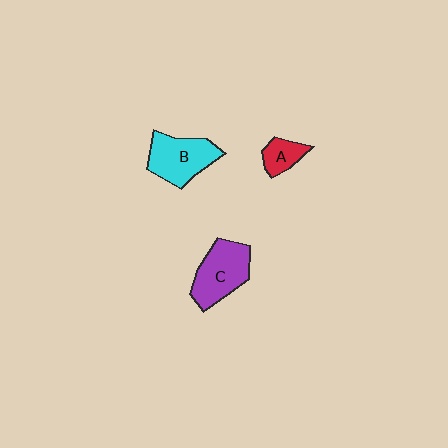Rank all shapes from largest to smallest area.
From largest to smallest: C (purple), B (cyan), A (red).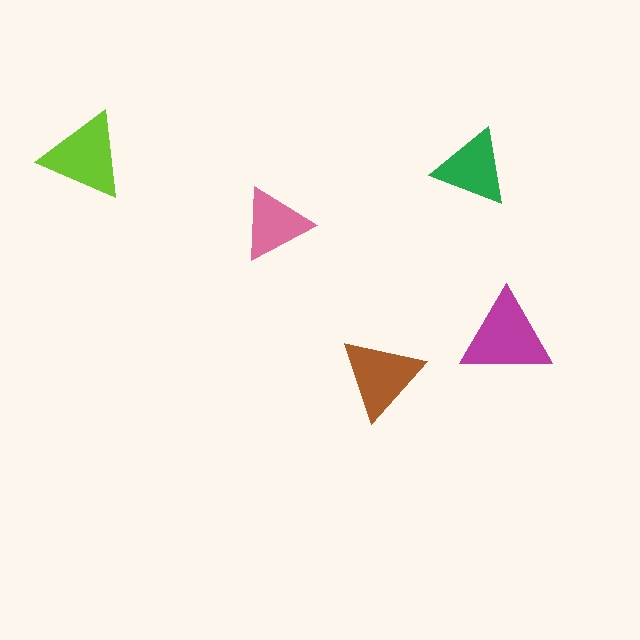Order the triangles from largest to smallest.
the magenta one, the lime one, the brown one, the green one, the pink one.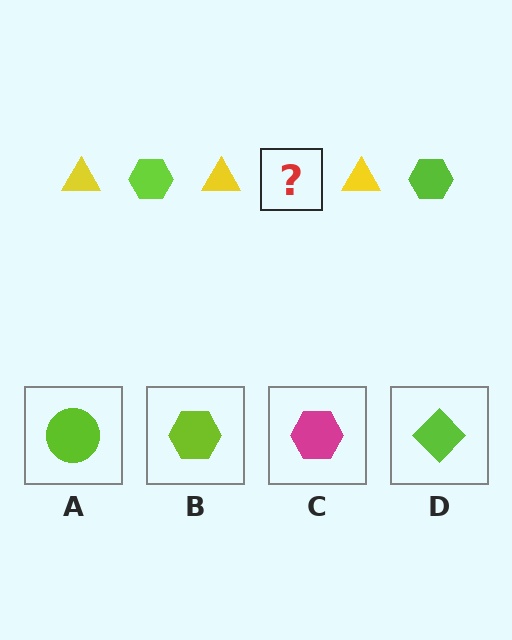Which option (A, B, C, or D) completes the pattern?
B.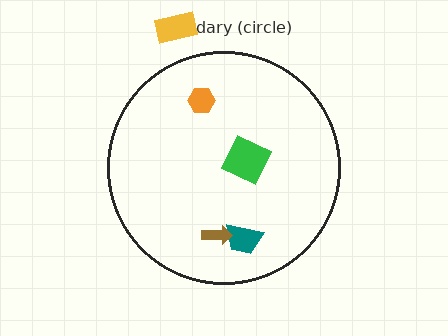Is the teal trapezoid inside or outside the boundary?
Inside.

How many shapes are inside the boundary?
4 inside, 1 outside.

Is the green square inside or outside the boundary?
Inside.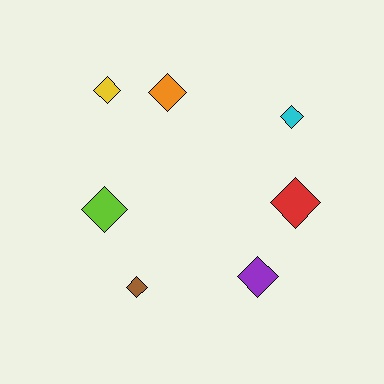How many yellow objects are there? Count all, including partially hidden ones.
There is 1 yellow object.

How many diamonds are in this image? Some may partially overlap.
There are 7 diamonds.